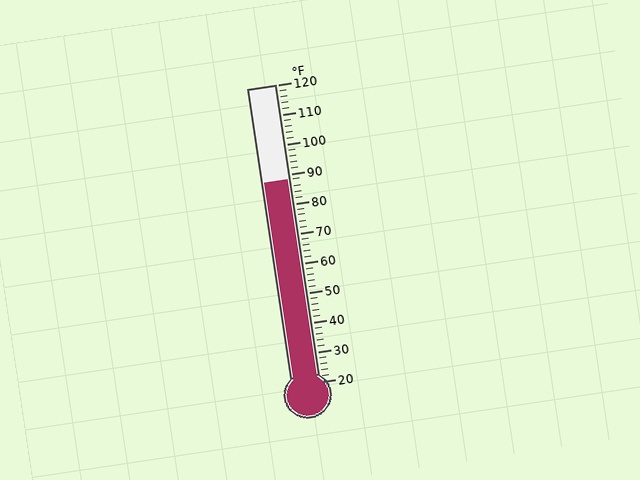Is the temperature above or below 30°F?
The temperature is above 30°F.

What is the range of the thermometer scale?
The thermometer scale ranges from 20°F to 120°F.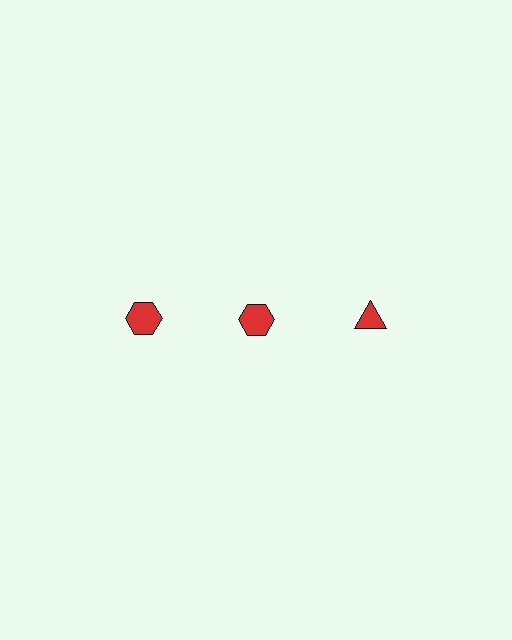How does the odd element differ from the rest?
It has a different shape: triangle instead of hexagon.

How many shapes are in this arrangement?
There are 3 shapes arranged in a grid pattern.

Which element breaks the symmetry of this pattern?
The red triangle in the top row, center column breaks the symmetry. All other shapes are red hexagons.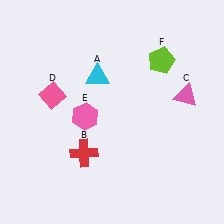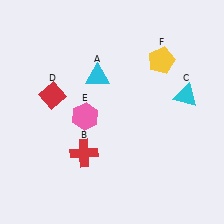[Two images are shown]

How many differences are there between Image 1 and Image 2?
There are 3 differences between the two images.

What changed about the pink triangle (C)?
In Image 1, C is pink. In Image 2, it changed to cyan.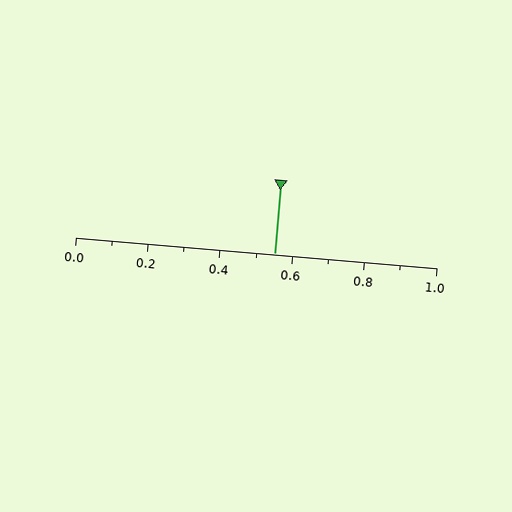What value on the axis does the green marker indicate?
The marker indicates approximately 0.55.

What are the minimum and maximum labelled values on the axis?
The axis runs from 0.0 to 1.0.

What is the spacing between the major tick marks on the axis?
The major ticks are spaced 0.2 apart.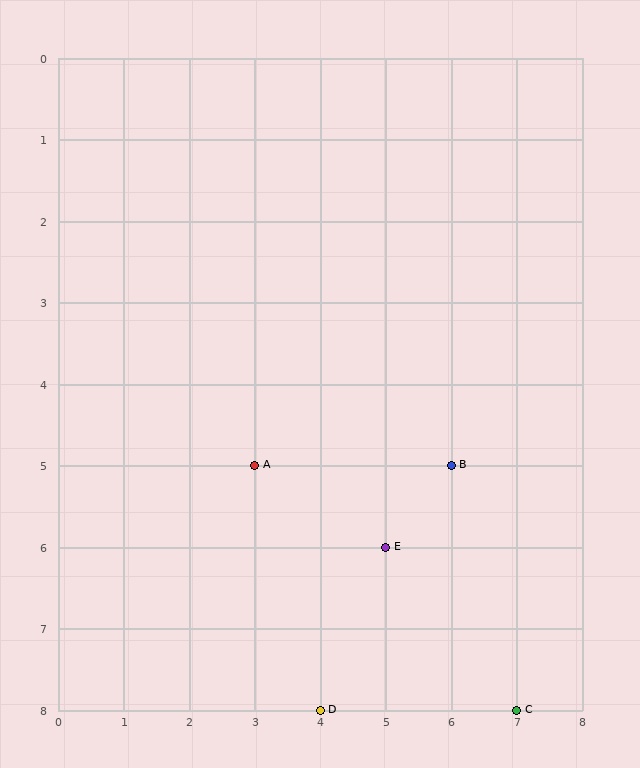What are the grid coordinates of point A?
Point A is at grid coordinates (3, 5).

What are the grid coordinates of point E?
Point E is at grid coordinates (5, 6).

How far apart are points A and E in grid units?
Points A and E are 2 columns and 1 row apart (about 2.2 grid units diagonally).